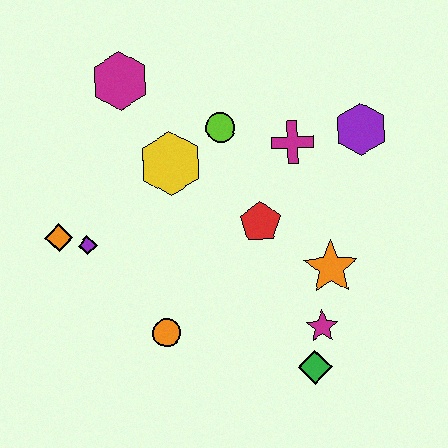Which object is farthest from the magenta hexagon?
The green diamond is farthest from the magenta hexagon.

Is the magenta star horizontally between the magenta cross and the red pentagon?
No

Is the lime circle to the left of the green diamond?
Yes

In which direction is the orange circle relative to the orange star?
The orange circle is to the left of the orange star.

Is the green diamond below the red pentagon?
Yes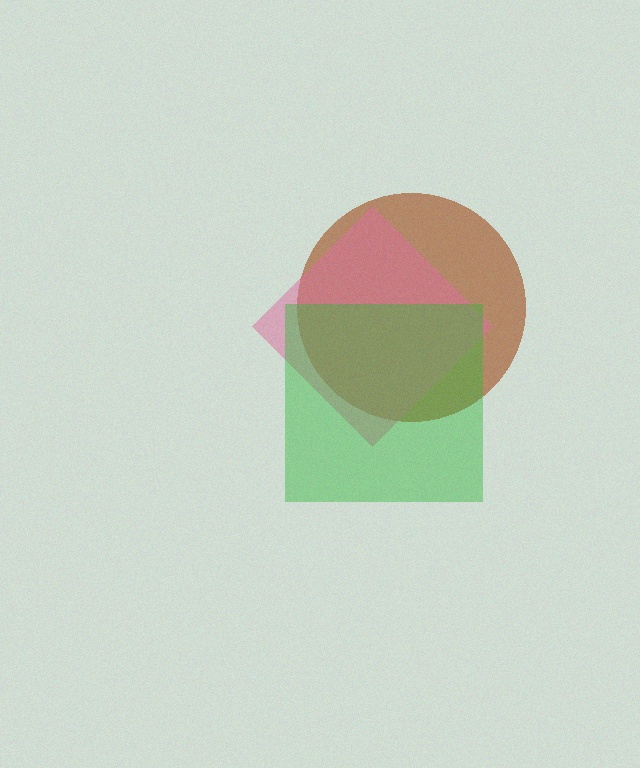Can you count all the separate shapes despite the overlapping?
Yes, there are 3 separate shapes.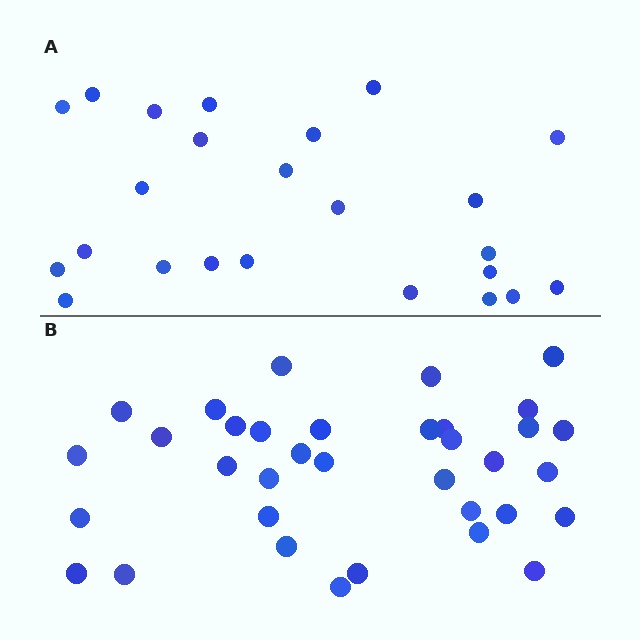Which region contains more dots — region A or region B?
Region B (the bottom region) has more dots.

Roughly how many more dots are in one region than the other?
Region B has roughly 12 or so more dots than region A.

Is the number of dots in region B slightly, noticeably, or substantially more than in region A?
Region B has substantially more. The ratio is roughly 1.5 to 1.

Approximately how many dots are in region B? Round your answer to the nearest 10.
About 40 dots. (The exact count is 35, which rounds to 40.)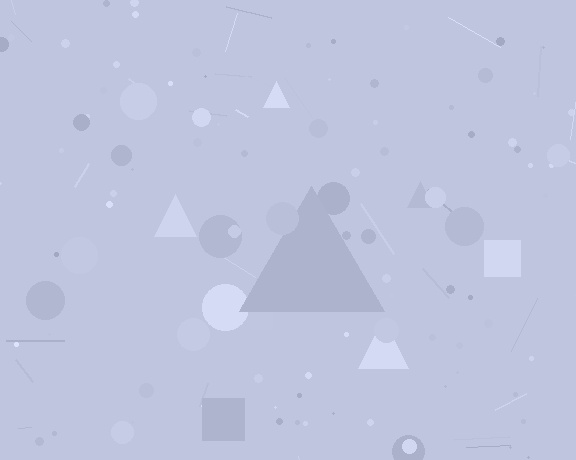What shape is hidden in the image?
A triangle is hidden in the image.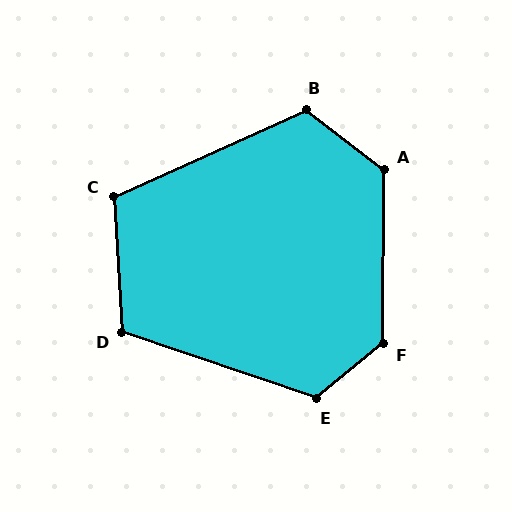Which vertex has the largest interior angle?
F, at approximately 130 degrees.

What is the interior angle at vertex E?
Approximately 122 degrees (obtuse).